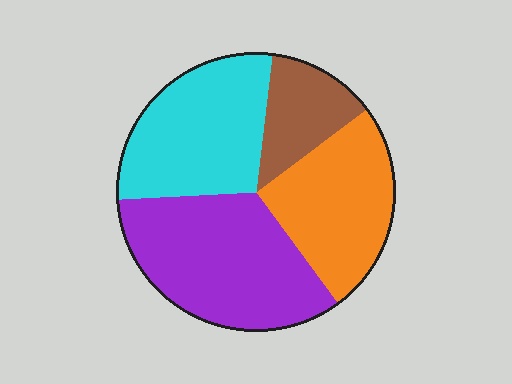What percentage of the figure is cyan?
Cyan covers around 30% of the figure.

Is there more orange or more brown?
Orange.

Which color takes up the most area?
Purple, at roughly 35%.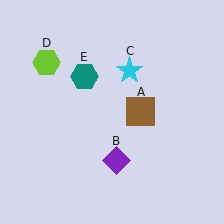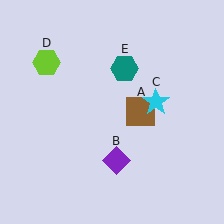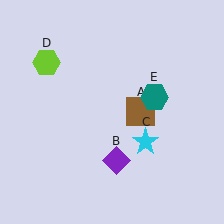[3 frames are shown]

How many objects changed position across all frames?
2 objects changed position: cyan star (object C), teal hexagon (object E).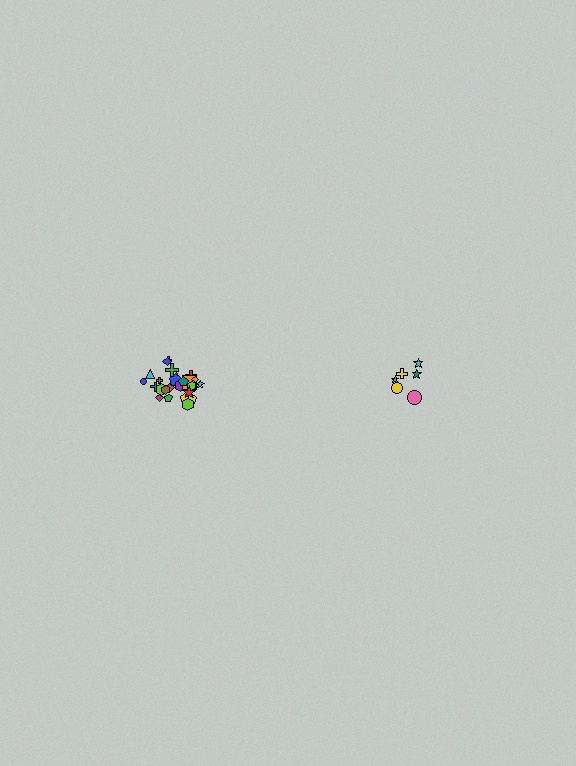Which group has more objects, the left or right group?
The left group.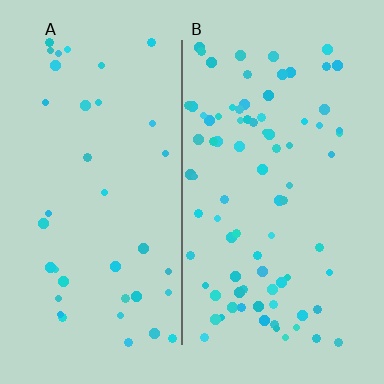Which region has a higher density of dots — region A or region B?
B (the right).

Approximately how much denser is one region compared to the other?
Approximately 2.1× — region B over region A.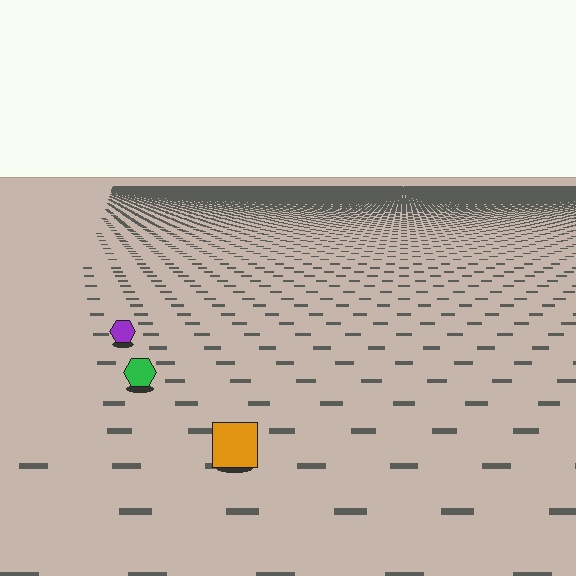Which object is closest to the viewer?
The orange square is closest. The texture marks near it are larger and more spread out.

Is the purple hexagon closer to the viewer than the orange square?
No. The orange square is closer — you can tell from the texture gradient: the ground texture is coarser near it.